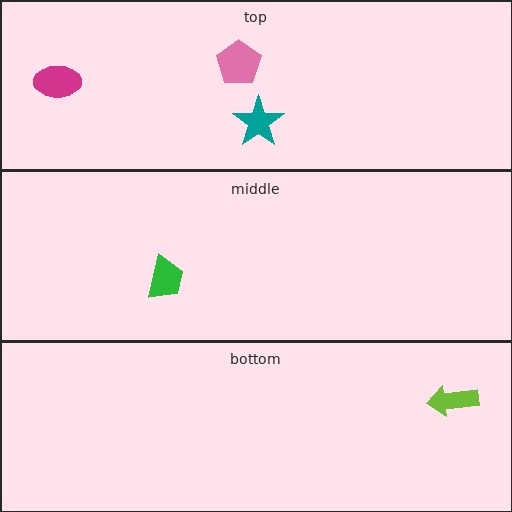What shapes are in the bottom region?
The lime arrow.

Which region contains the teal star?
The top region.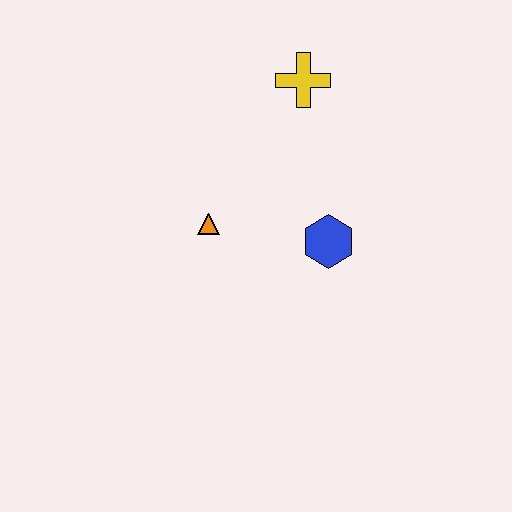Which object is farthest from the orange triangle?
The yellow cross is farthest from the orange triangle.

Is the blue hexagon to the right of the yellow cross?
Yes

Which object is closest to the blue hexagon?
The orange triangle is closest to the blue hexagon.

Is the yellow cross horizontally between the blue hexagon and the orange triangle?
Yes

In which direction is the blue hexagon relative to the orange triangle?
The blue hexagon is to the right of the orange triangle.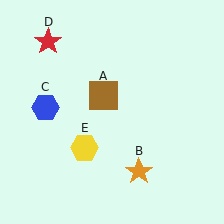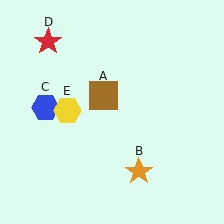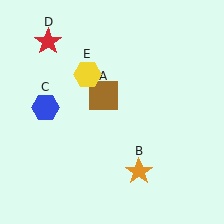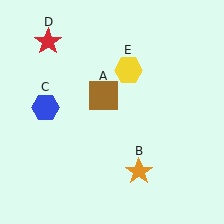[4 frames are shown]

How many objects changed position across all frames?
1 object changed position: yellow hexagon (object E).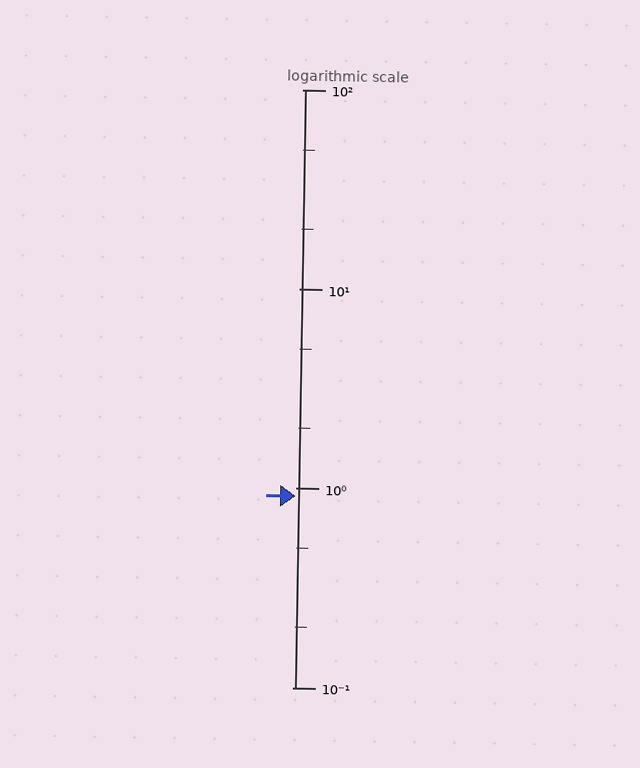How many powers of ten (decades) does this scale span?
The scale spans 3 decades, from 0.1 to 100.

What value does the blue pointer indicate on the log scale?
The pointer indicates approximately 0.91.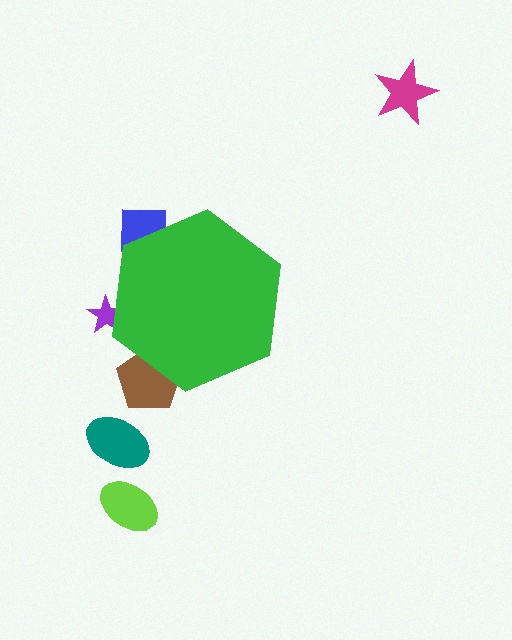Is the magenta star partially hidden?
No, the magenta star is fully visible.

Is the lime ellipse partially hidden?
No, the lime ellipse is fully visible.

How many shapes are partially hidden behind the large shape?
3 shapes are partially hidden.